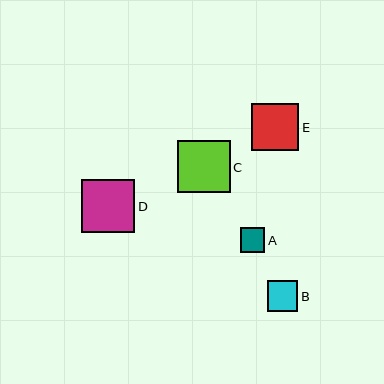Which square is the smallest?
Square A is the smallest with a size of approximately 25 pixels.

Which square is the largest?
Square D is the largest with a size of approximately 53 pixels.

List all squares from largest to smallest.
From largest to smallest: D, C, E, B, A.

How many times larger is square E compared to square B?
Square E is approximately 1.5 times the size of square B.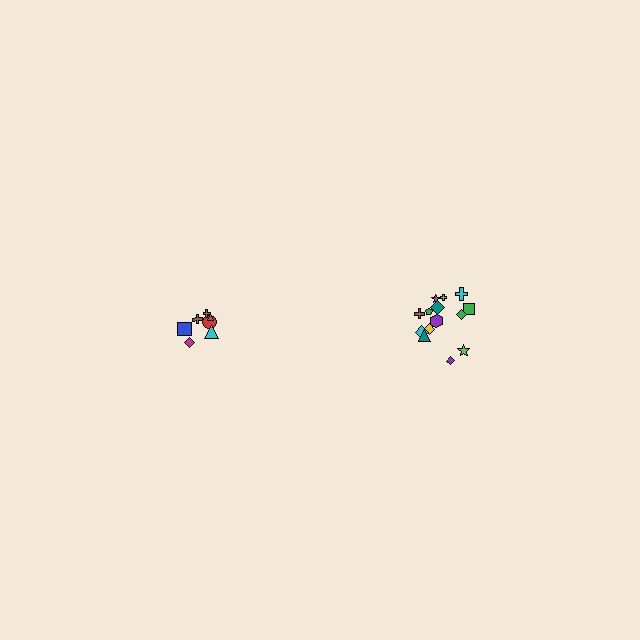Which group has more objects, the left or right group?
The right group.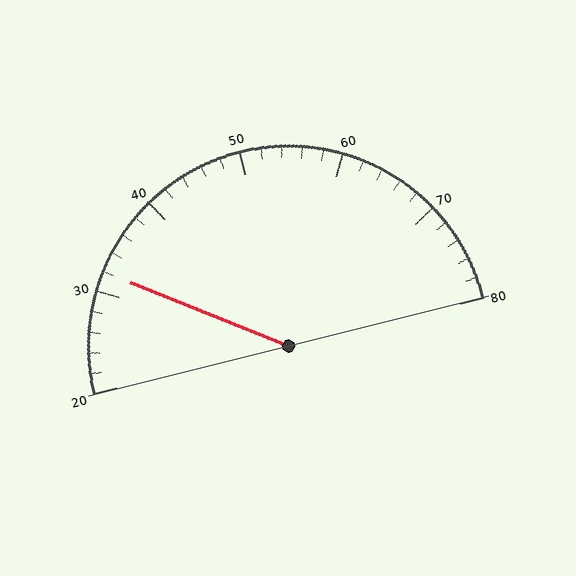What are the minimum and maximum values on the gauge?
The gauge ranges from 20 to 80.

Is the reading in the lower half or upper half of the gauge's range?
The reading is in the lower half of the range (20 to 80).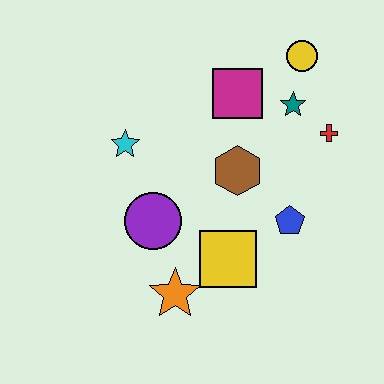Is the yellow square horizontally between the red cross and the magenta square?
No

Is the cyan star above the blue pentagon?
Yes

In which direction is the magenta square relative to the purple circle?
The magenta square is above the purple circle.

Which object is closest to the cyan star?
The purple circle is closest to the cyan star.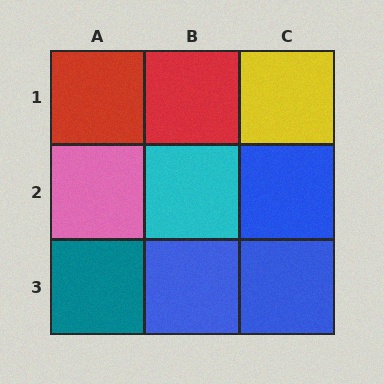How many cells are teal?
1 cell is teal.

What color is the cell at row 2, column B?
Cyan.